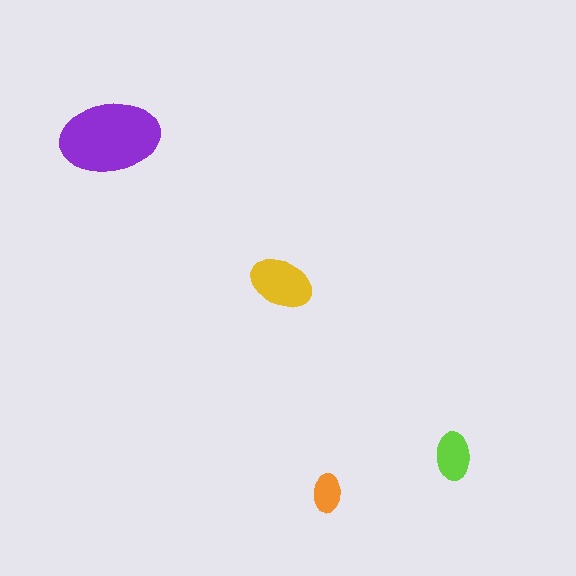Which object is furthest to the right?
The lime ellipse is rightmost.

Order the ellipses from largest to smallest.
the purple one, the yellow one, the lime one, the orange one.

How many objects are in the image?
There are 4 objects in the image.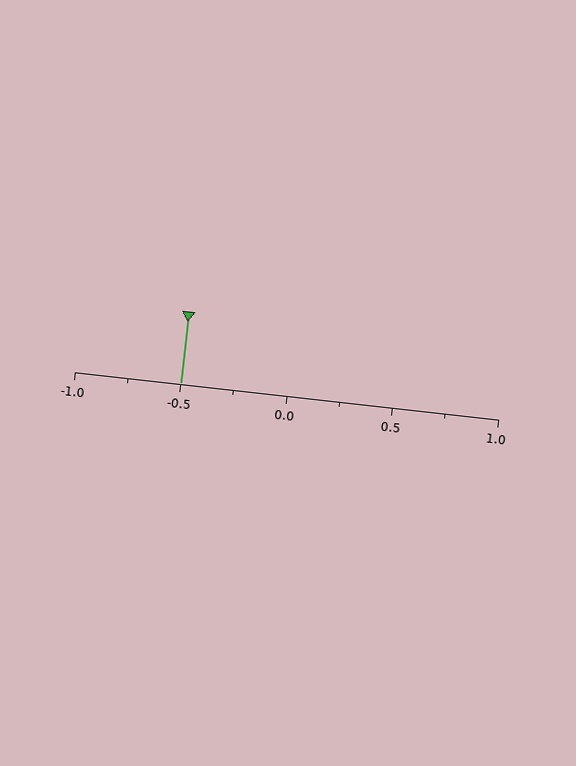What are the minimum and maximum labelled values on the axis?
The axis runs from -1.0 to 1.0.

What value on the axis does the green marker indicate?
The marker indicates approximately -0.5.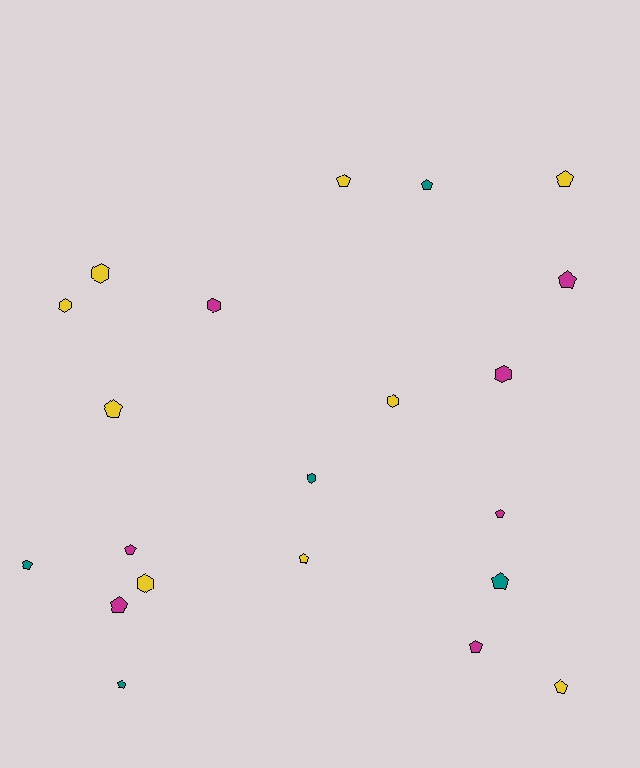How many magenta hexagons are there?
There are 2 magenta hexagons.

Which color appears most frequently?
Yellow, with 9 objects.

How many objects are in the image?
There are 21 objects.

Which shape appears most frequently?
Pentagon, with 14 objects.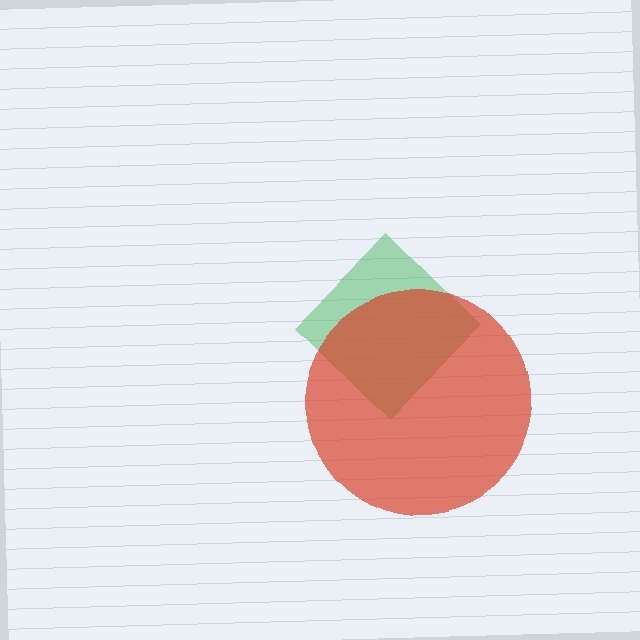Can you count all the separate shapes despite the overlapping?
Yes, there are 2 separate shapes.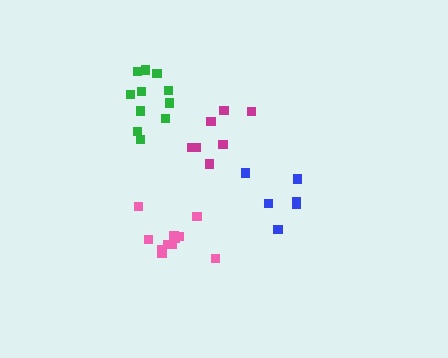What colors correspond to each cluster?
The clusters are colored: blue, magenta, pink, green.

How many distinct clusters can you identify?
There are 4 distinct clusters.